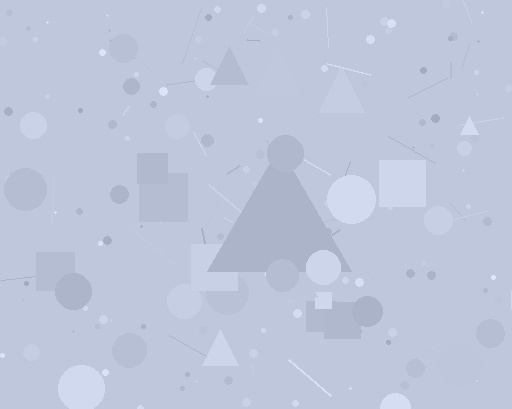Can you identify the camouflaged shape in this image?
The camouflaged shape is a triangle.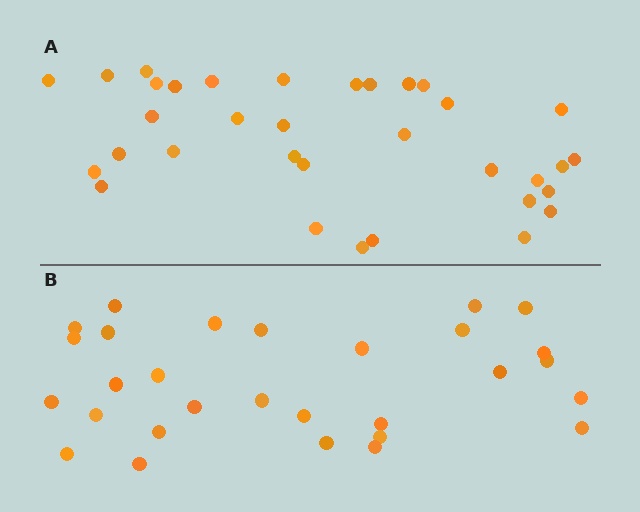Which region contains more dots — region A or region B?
Region A (the top region) has more dots.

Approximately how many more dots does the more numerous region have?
Region A has about 5 more dots than region B.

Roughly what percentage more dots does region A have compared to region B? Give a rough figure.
About 15% more.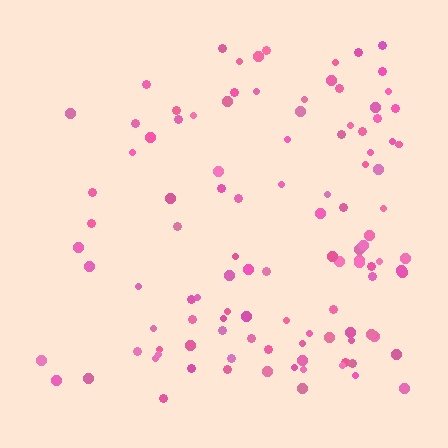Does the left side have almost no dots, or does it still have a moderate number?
Still a moderate number, just noticeably fewer than the right.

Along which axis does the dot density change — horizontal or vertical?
Horizontal.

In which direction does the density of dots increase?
From left to right, with the right side densest.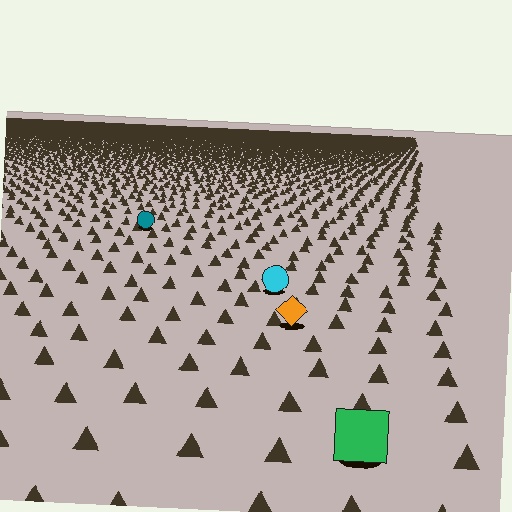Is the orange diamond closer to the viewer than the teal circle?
Yes. The orange diamond is closer — you can tell from the texture gradient: the ground texture is coarser near it.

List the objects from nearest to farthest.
From nearest to farthest: the green square, the orange diamond, the cyan circle, the teal circle.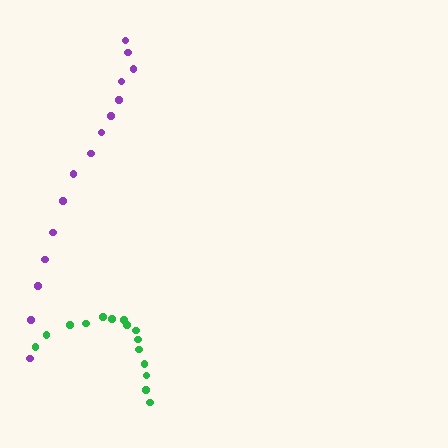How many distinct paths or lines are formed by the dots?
There are 2 distinct paths.